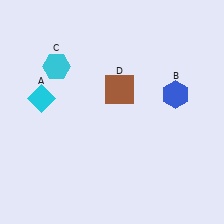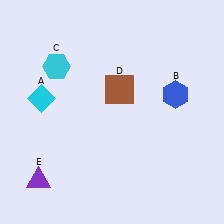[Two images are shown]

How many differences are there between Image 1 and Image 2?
There is 1 difference between the two images.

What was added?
A purple triangle (E) was added in Image 2.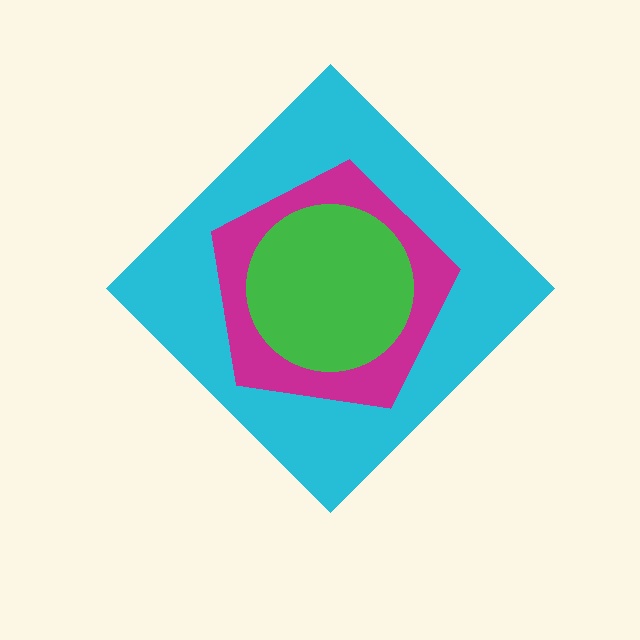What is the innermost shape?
The green circle.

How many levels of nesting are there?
3.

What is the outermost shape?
The cyan diamond.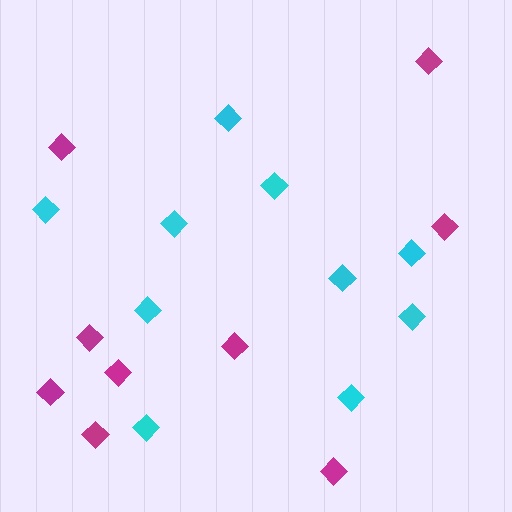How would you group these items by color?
There are 2 groups: one group of cyan diamonds (10) and one group of magenta diamonds (9).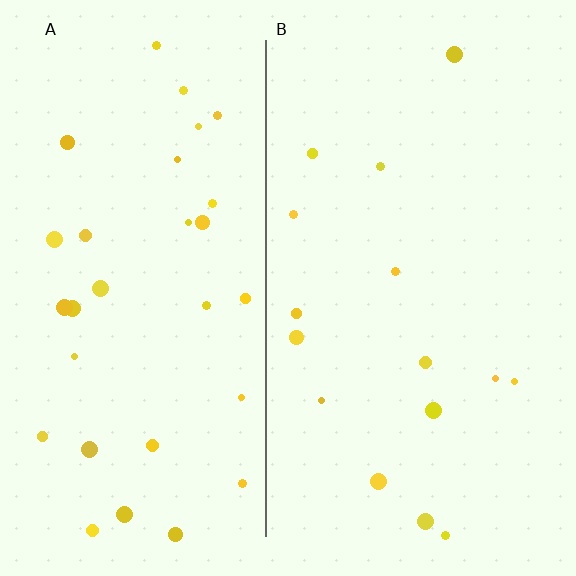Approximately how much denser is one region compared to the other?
Approximately 2.0× — region A over region B.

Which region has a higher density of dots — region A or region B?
A (the left).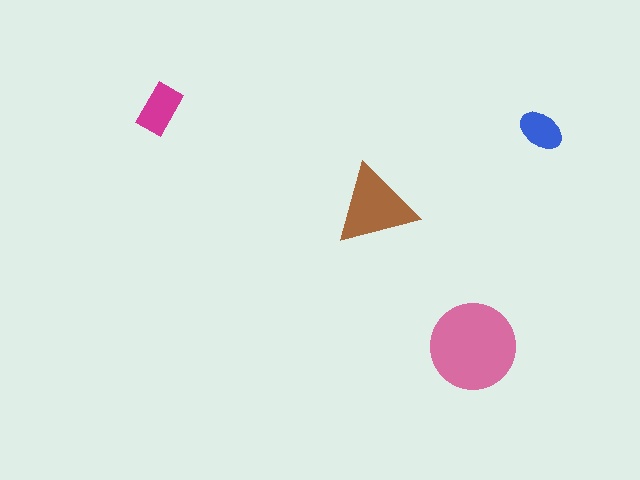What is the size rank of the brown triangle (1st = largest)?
2nd.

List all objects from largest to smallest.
The pink circle, the brown triangle, the magenta rectangle, the blue ellipse.